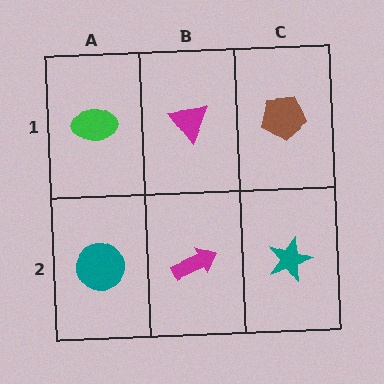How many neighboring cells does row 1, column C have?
2.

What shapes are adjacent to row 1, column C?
A teal star (row 2, column C), a magenta triangle (row 1, column B).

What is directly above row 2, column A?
A green ellipse.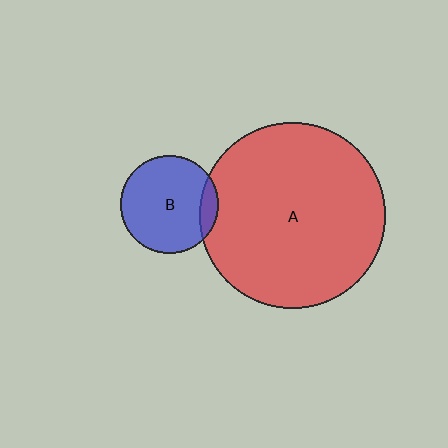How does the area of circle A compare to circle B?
Approximately 3.6 times.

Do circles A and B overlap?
Yes.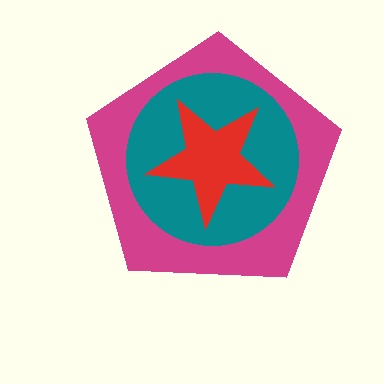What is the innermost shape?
The red star.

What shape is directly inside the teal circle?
The red star.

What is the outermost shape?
The magenta pentagon.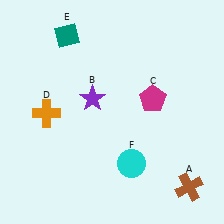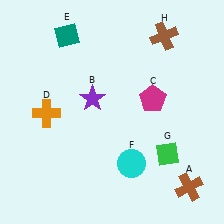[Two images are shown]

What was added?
A green diamond (G), a brown cross (H) were added in Image 2.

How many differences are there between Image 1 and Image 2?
There are 2 differences between the two images.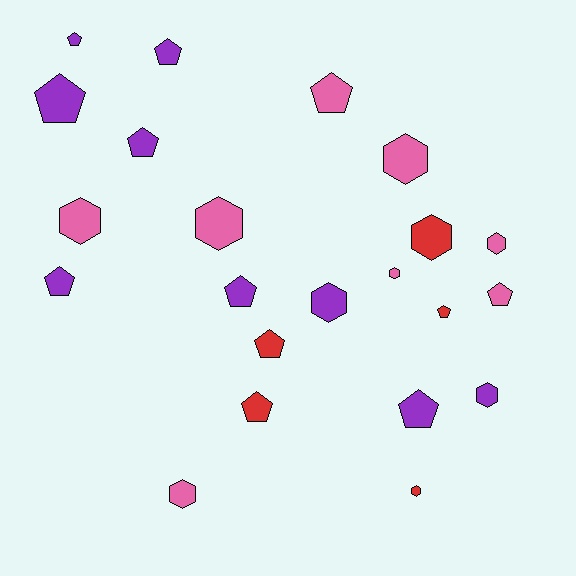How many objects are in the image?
There are 22 objects.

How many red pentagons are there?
There are 3 red pentagons.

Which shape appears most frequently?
Pentagon, with 12 objects.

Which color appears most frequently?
Purple, with 9 objects.